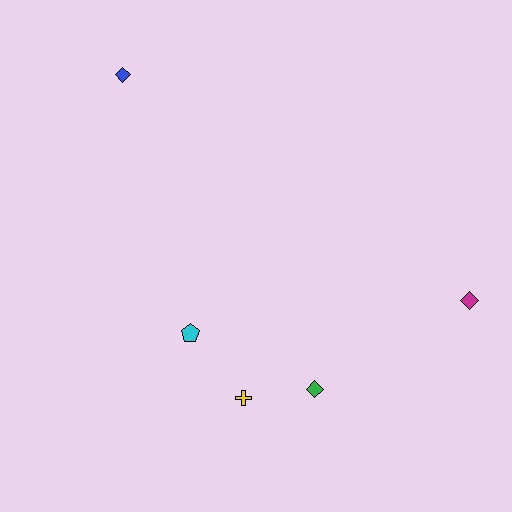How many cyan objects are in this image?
There is 1 cyan object.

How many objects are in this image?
There are 5 objects.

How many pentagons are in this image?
There is 1 pentagon.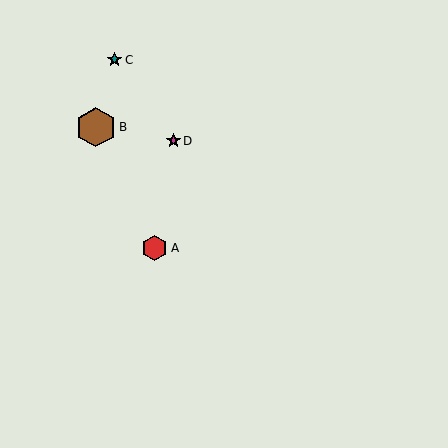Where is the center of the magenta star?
The center of the magenta star is at (173, 141).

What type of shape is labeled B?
Shape B is a brown hexagon.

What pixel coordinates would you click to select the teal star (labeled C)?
Click at (114, 60) to select the teal star C.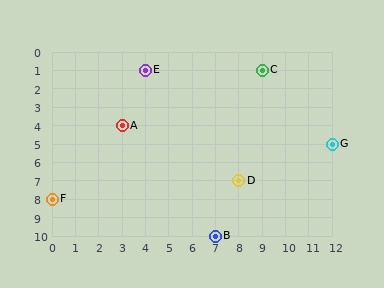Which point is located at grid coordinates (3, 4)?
Point A is at (3, 4).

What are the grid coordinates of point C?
Point C is at grid coordinates (9, 1).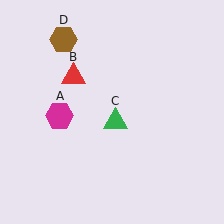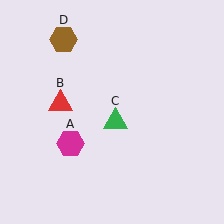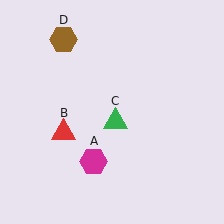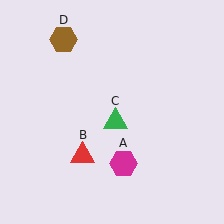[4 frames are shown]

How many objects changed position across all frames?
2 objects changed position: magenta hexagon (object A), red triangle (object B).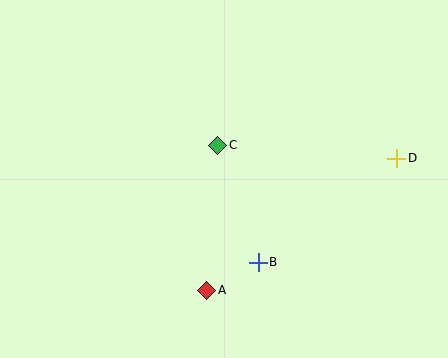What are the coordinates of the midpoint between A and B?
The midpoint between A and B is at (233, 276).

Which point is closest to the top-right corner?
Point D is closest to the top-right corner.